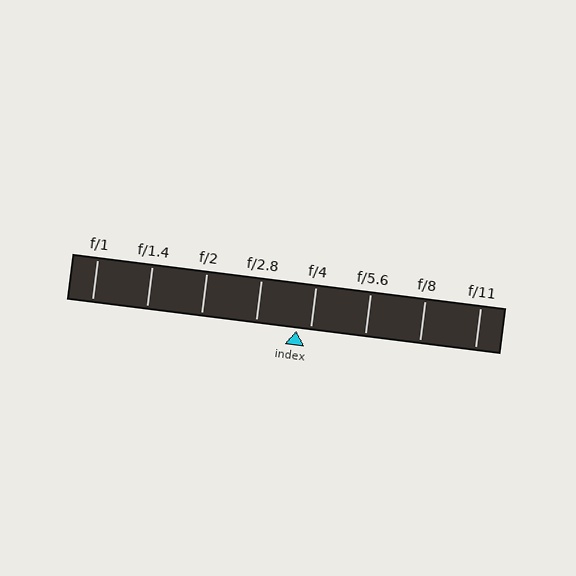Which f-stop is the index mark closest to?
The index mark is closest to f/4.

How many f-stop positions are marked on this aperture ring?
There are 8 f-stop positions marked.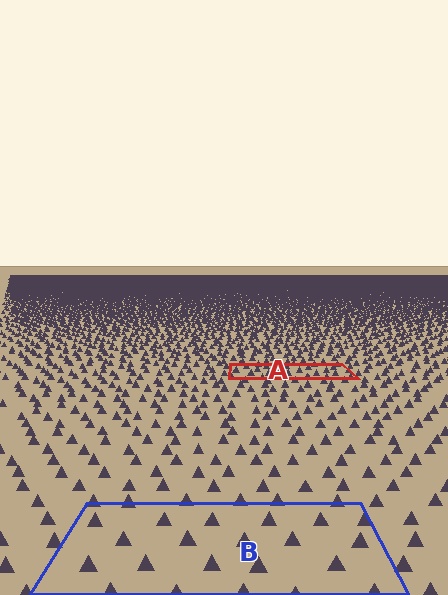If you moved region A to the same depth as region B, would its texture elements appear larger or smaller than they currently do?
They would appear larger. At a closer depth, the same texture elements are projected at a bigger on-screen size.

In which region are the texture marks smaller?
The texture marks are smaller in region A, because it is farther away.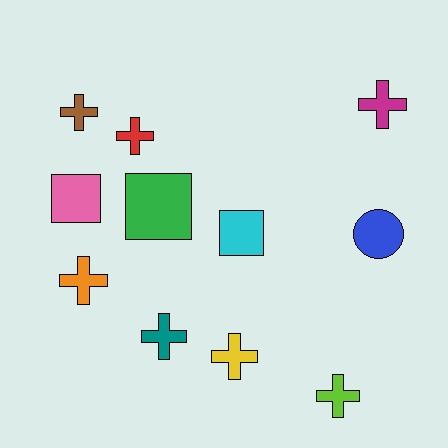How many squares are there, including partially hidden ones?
There are 3 squares.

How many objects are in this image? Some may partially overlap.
There are 11 objects.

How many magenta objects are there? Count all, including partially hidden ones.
There is 1 magenta object.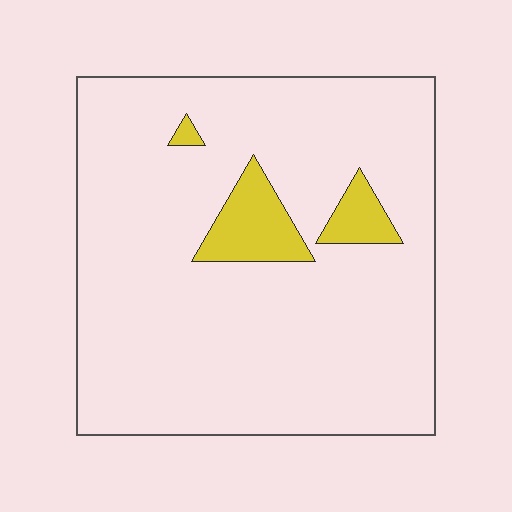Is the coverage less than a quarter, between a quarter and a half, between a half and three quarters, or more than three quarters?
Less than a quarter.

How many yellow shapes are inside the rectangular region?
3.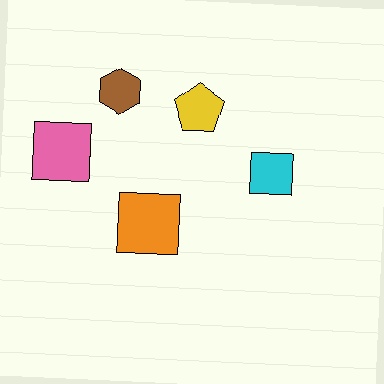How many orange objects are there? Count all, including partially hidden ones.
There is 1 orange object.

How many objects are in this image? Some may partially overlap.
There are 5 objects.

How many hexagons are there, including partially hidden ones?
There is 1 hexagon.